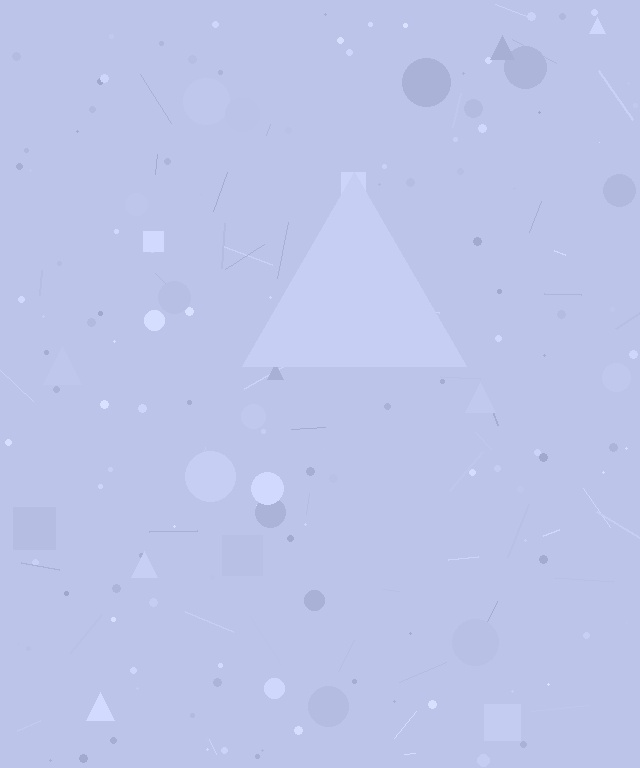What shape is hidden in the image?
A triangle is hidden in the image.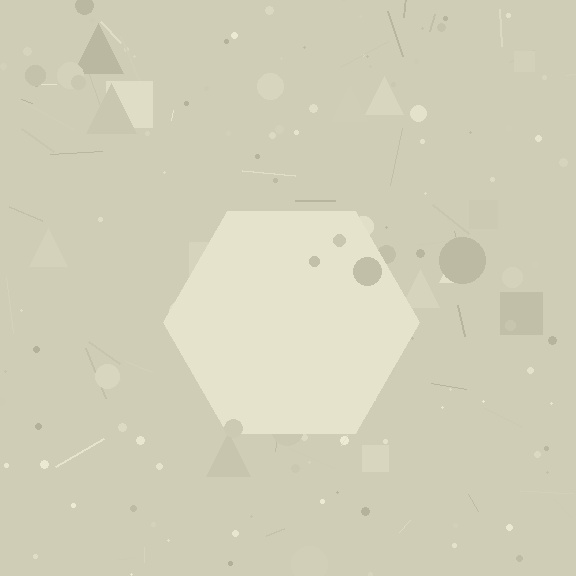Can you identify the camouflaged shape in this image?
The camouflaged shape is a hexagon.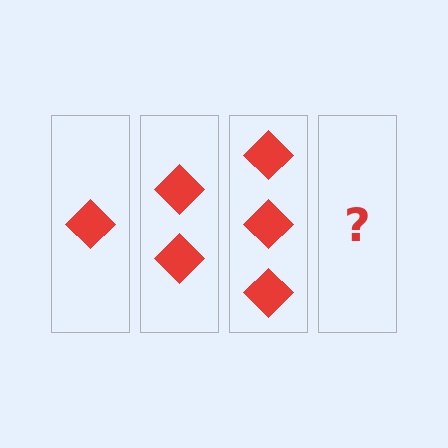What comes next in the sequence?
The next element should be 4 diamonds.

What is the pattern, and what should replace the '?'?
The pattern is that each step adds one more diamond. The '?' should be 4 diamonds.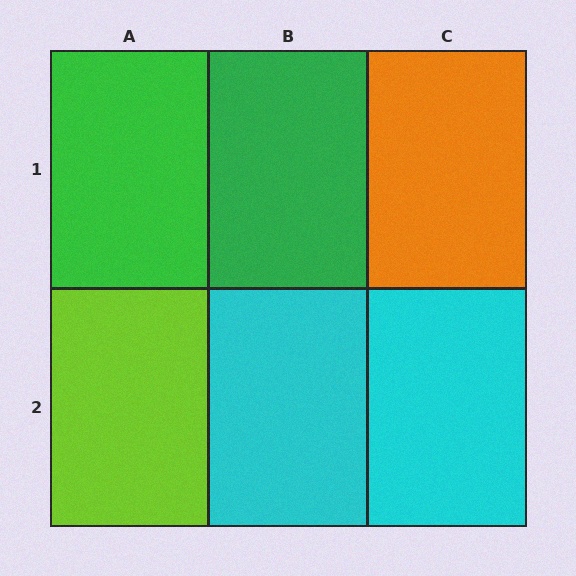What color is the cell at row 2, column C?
Cyan.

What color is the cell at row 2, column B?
Cyan.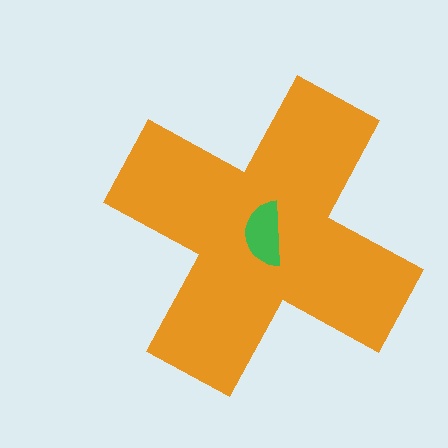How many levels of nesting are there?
2.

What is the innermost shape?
The green semicircle.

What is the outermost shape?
The orange cross.